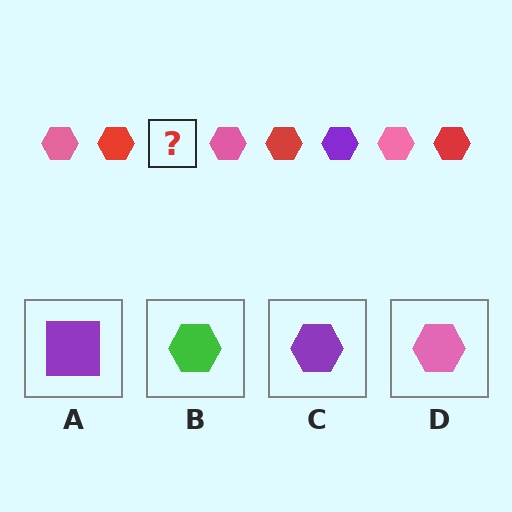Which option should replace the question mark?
Option C.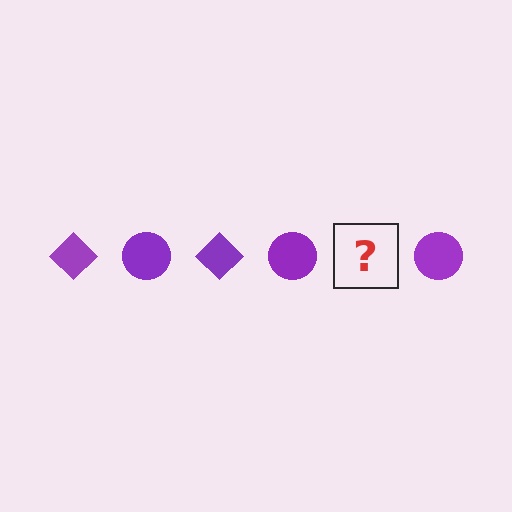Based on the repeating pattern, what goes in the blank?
The blank should be a purple diamond.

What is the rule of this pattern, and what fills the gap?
The rule is that the pattern cycles through diamond, circle shapes in purple. The gap should be filled with a purple diamond.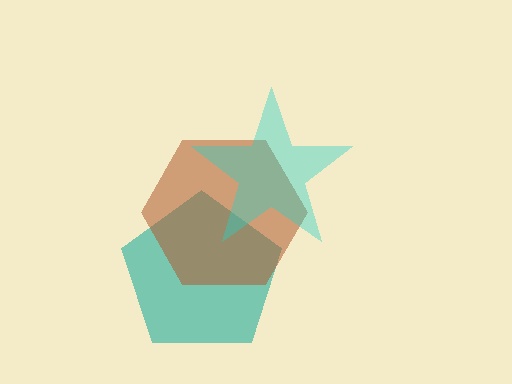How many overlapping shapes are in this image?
There are 3 overlapping shapes in the image.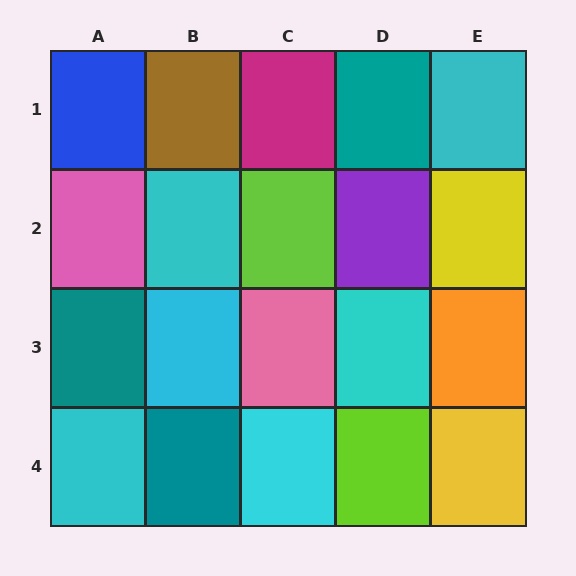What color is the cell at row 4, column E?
Yellow.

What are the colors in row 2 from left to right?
Pink, cyan, lime, purple, yellow.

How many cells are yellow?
2 cells are yellow.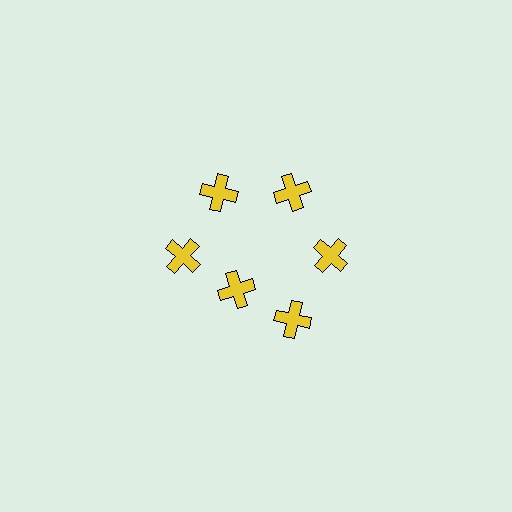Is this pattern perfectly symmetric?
No. The 6 yellow crosses are arranged in a ring, but one element near the 7 o'clock position is pulled inward toward the center, breaking the 6-fold rotational symmetry.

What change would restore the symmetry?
The symmetry would be restored by moving it outward, back onto the ring so that all 6 crosses sit at equal angles and equal distance from the center.